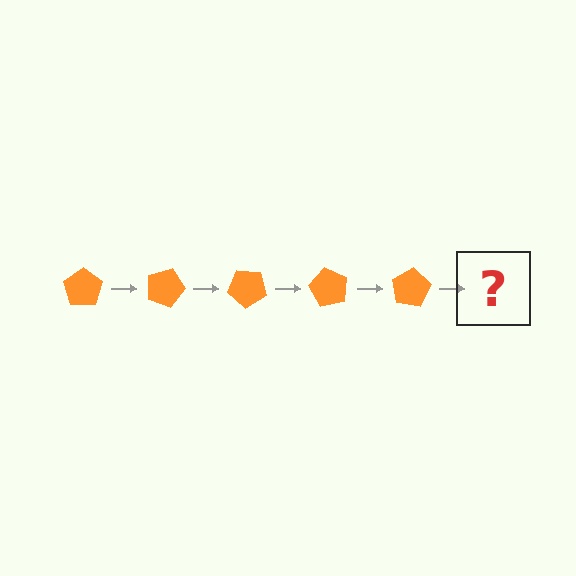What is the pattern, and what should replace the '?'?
The pattern is that the pentagon rotates 20 degrees each step. The '?' should be an orange pentagon rotated 100 degrees.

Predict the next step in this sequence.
The next step is an orange pentagon rotated 100 degrees.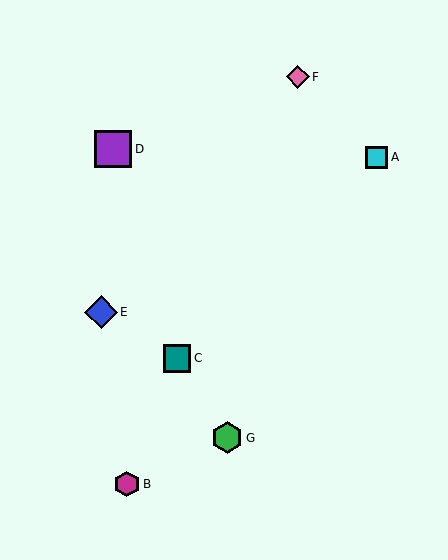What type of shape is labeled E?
Shape E is a blue diamond.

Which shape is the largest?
The purple square (labeled D) is the largest.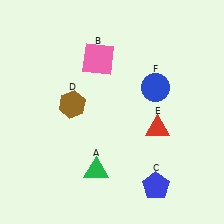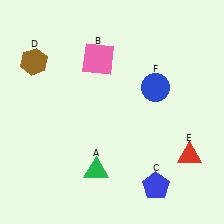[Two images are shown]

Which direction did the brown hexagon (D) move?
The brown hexagon (D) moved up.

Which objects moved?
The objects that moved are: the brown hexagon (D), the red triangle (E).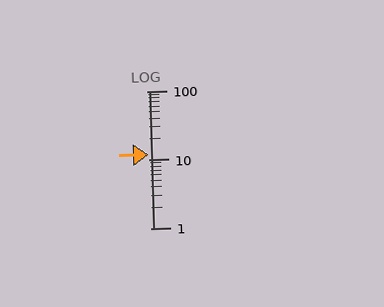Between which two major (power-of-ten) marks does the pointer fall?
The pointer is between 10 and 100.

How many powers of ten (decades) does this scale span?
The scale spans 2 decades, from 1 to 100.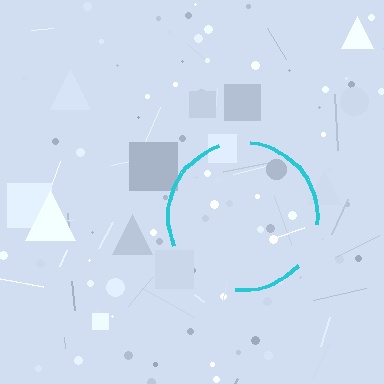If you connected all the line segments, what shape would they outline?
They would outline a circle.